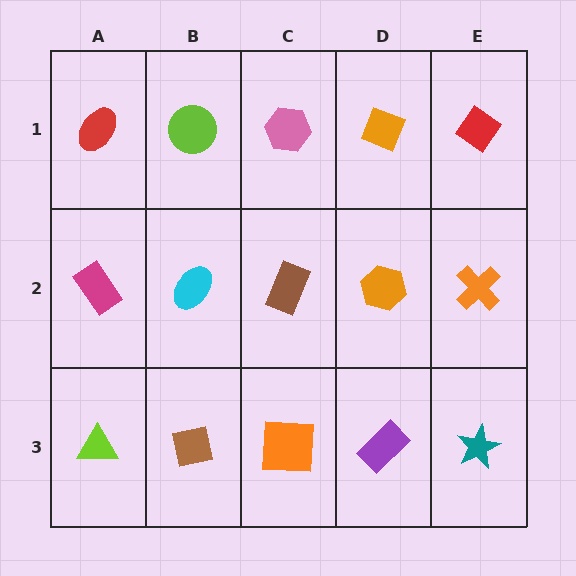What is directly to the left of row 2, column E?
An orange hexagon.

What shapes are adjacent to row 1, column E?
An orange cross (row 2, column E), an orange diamond (row 1, column D).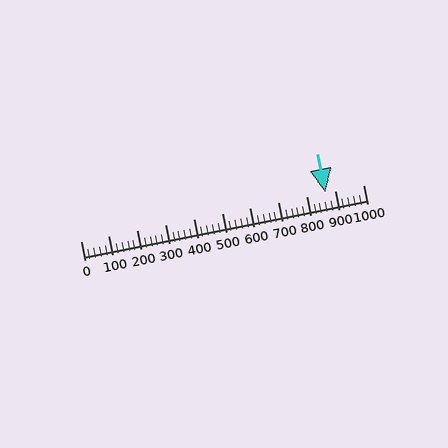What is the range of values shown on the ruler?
The ruler shows values from 0 to 1000.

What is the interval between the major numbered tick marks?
The major tick marks are spaced 100 units apart.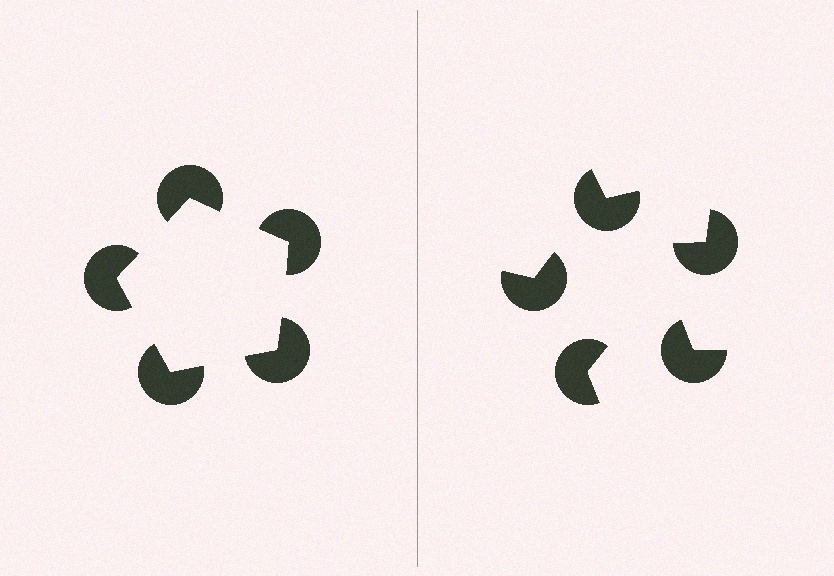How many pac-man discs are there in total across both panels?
10 — 5 on each side.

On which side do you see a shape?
An illusory pentagon appears on the left side. On the right side the wedge cuts are rotated, so no coherent shape forms.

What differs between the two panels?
The pac-man discs are positioned identically on both sides; only the wedge orientations differ. On the left they align to a pentagon; on the right they are misaligned.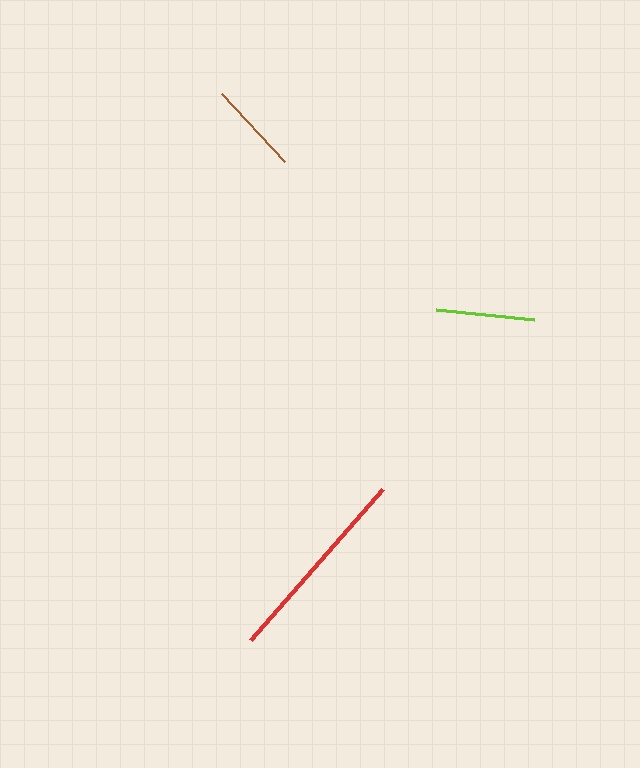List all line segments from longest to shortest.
From longest to shortest: red, lime, brown.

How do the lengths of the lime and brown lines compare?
The lime and brown lines are approximately the same length.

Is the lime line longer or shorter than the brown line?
The lime line is longer than the brown line.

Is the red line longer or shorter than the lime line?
The red line is longer than the lime line.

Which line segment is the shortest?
The brown line is the shortest at approximately 94 pixels.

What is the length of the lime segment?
The lime segment is approximately 99 pixels long.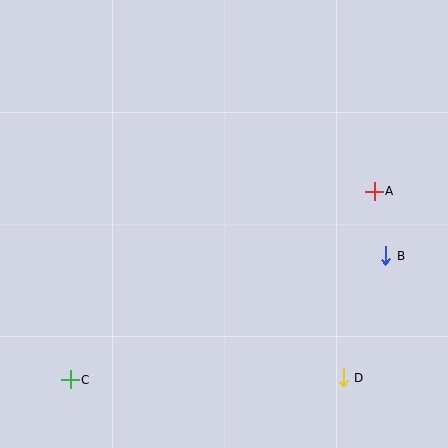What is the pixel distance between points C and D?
The distance between C and D is 273 pixels.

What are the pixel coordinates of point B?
Point B is at (386, 256).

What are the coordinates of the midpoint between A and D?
The midpoint between A and D is at (359, 284).